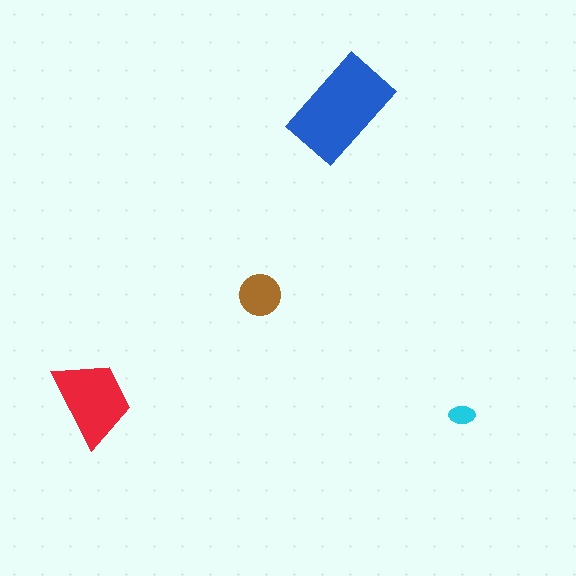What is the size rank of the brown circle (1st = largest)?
3rd.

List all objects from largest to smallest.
The blue rectangle, the red trapezoid, the brown circle, the cyan ellipse.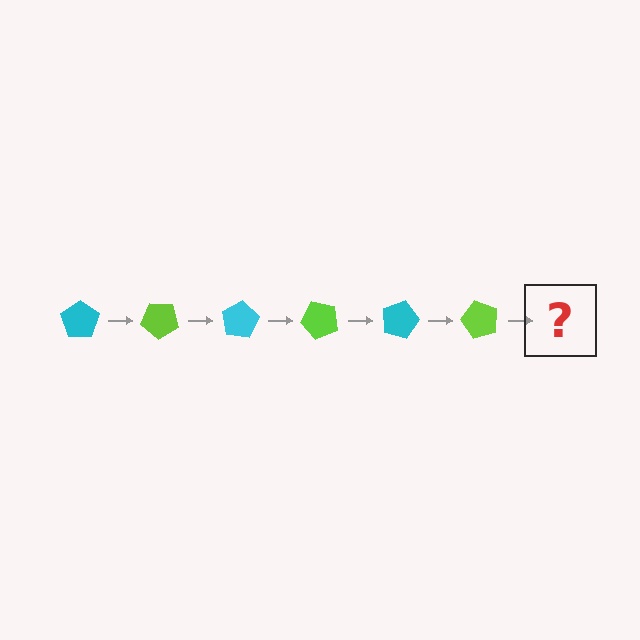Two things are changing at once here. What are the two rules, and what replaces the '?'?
The two rules are that it rotates 40 degrees each step and the color cycles through cyan and lime. The '?' should be a cyan pentagon, rotated 240 degrees from the start.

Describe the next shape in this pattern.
It should be a cyan pentagon, rotated 240 degrees from the start.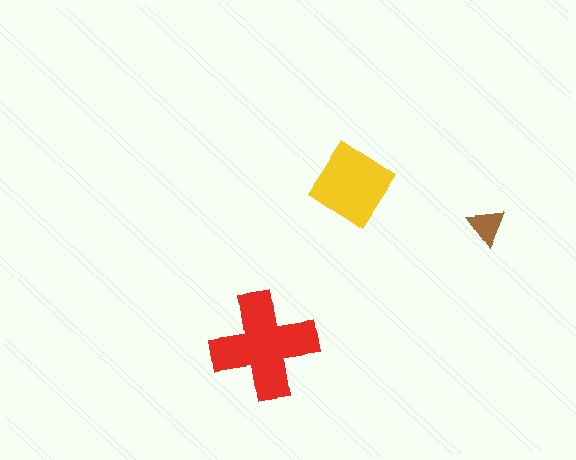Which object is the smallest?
The brown triangle.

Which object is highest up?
The yellow diamond is topmost.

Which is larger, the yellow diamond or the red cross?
The red cross.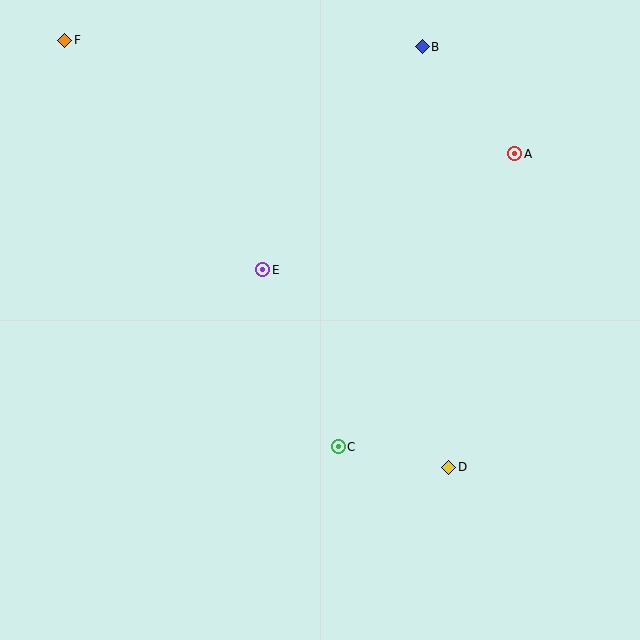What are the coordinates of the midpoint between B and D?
The midpoint between B and D is at (435, 257).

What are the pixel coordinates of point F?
Point F is at (65, 40).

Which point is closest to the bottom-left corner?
Point C is closest to the bottom-left corner.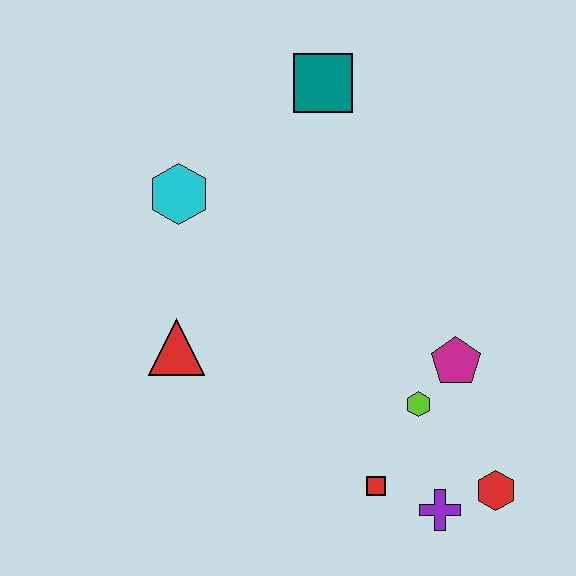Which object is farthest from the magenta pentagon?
The cyan hexagon is farthest from the magenta pentagon.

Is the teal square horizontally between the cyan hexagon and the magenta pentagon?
Yes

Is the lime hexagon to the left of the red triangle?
No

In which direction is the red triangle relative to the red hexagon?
The red triangle is to the left of the red hexagon.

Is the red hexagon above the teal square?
No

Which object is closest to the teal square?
The cyan hexagon is closest to the teal square.